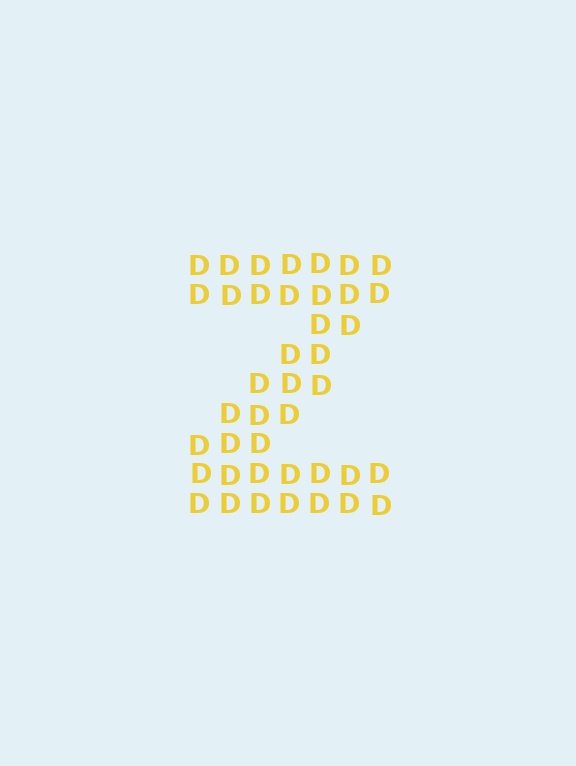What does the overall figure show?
The overall figure shows the letter Z.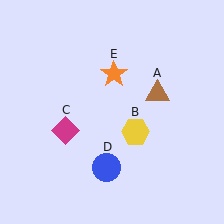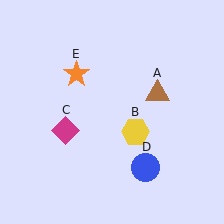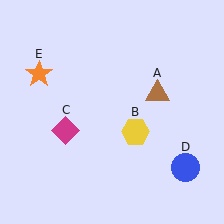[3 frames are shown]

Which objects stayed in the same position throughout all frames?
Brown triangle (object A) and yellow hexagon (object B) and magenta diamond (object C) remained stationary.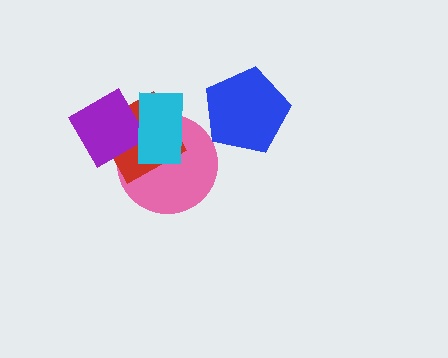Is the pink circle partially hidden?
Yes, it is partially covered by another shape.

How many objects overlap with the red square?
3 objects overlap with the red square.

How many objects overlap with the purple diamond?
3 objects overlap with the purple diamond.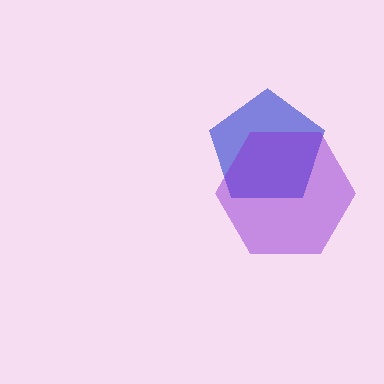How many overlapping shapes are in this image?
There are 2 overlapping shapes in the image.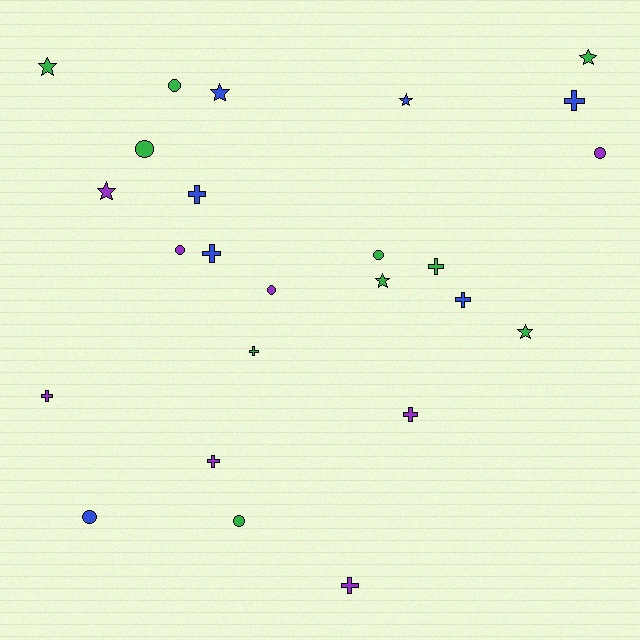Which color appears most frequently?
Green, with 10 objects.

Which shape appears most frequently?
Cross, with 10 objects.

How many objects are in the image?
There are 25 objects.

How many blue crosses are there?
There are 4 blue crosses.